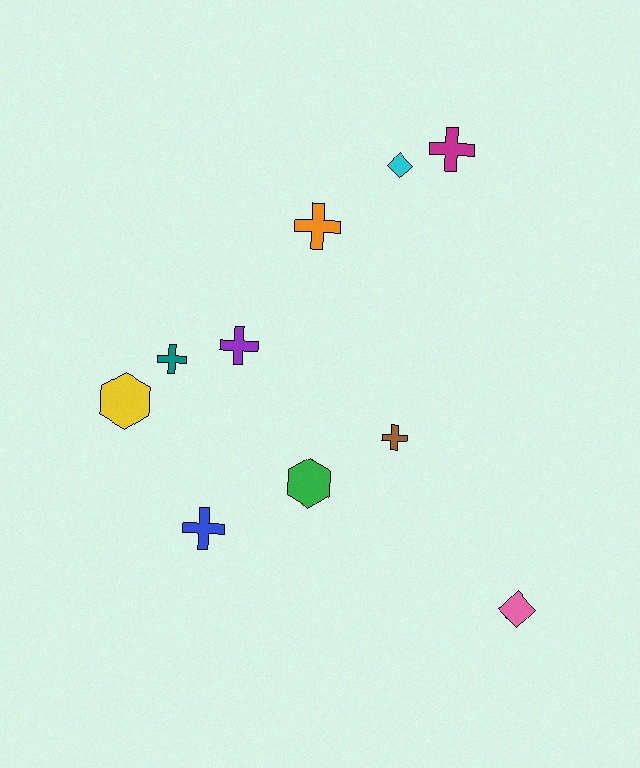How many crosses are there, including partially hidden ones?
There are 6 crosses.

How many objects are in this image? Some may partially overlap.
There are 10 objects.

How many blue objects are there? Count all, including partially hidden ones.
There is 1 blue object.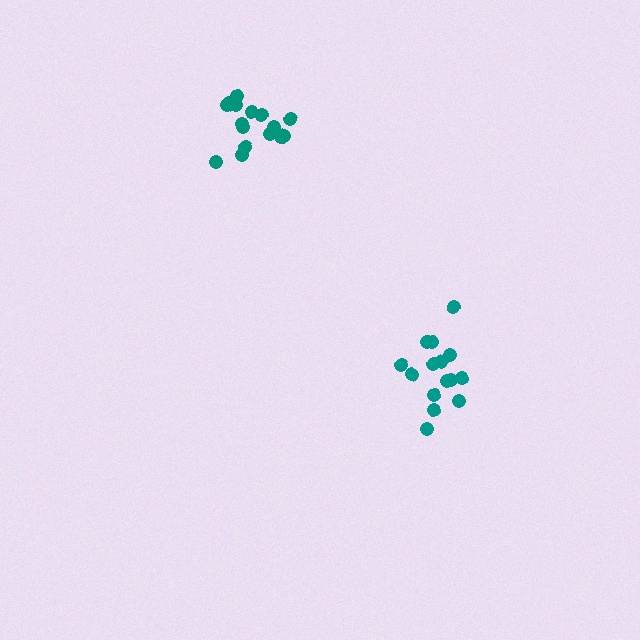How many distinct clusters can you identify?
There are 2 distinct clusters.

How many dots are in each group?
Group 1: 15 dots, Group 2: 16 dots (31 total).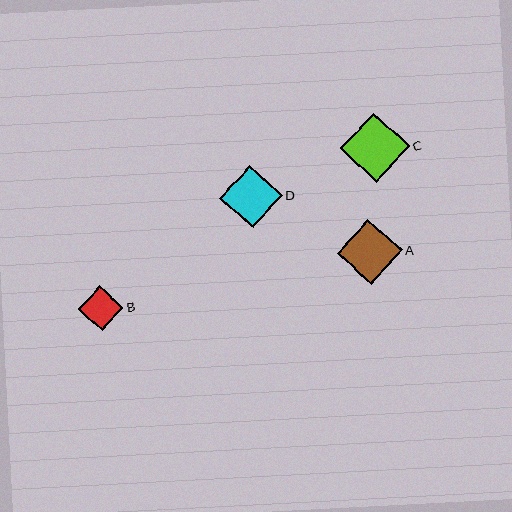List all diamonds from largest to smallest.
From largest to smallest: C, A, D, B.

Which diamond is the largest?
Diamond C is the largest with a size of approximately 69 pixels.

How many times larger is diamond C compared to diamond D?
Diamond C is approximately 1.1 times the size of diamond D.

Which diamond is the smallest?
Diamond B is the smallest with a size of approximately 45 pixels.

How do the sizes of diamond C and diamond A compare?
Diamond C and diamond A are approximately the same size.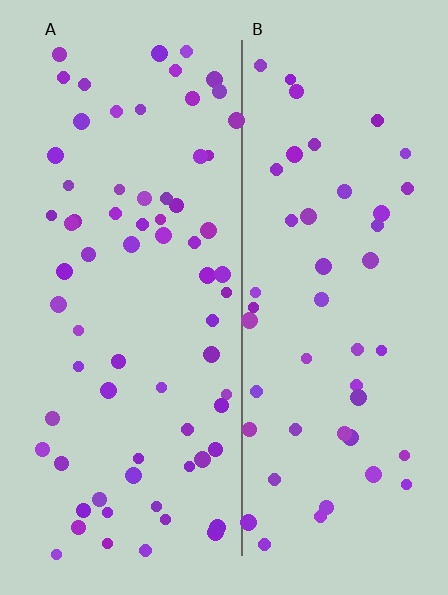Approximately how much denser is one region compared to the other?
Approximately 1.4× — region A over region B.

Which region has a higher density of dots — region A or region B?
A (the left).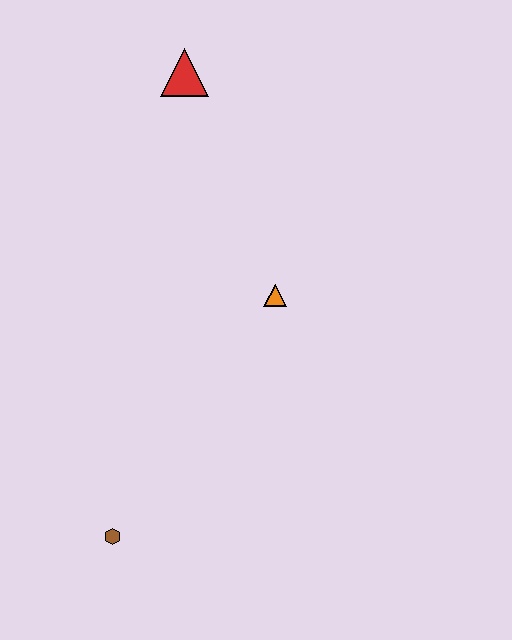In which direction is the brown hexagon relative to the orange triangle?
The brown hexagon is below the orange triangle.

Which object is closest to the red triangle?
The orange triangle is closest to the red triangle.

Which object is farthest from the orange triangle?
The brown hexagon is farthest from the orange triangle.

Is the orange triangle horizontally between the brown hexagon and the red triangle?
No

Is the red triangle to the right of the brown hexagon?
Yes